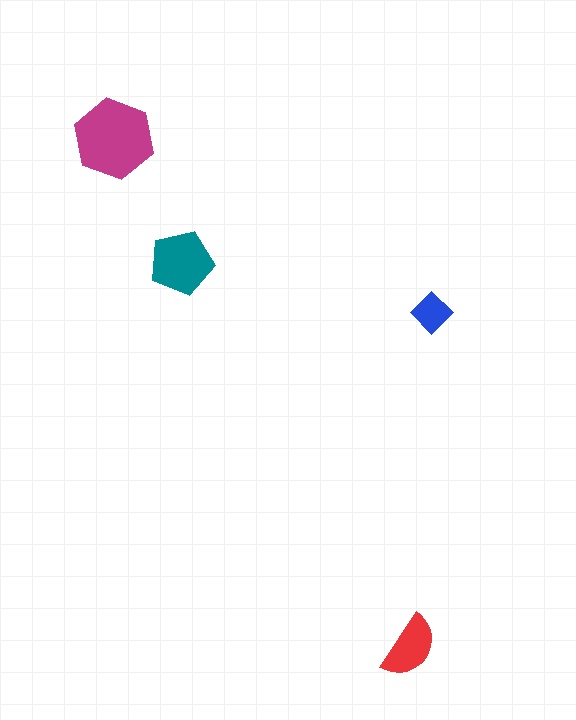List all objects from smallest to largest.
The blue diamond, the red semicircle, the teal pentagon, the magenta hexagon.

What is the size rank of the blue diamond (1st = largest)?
4th.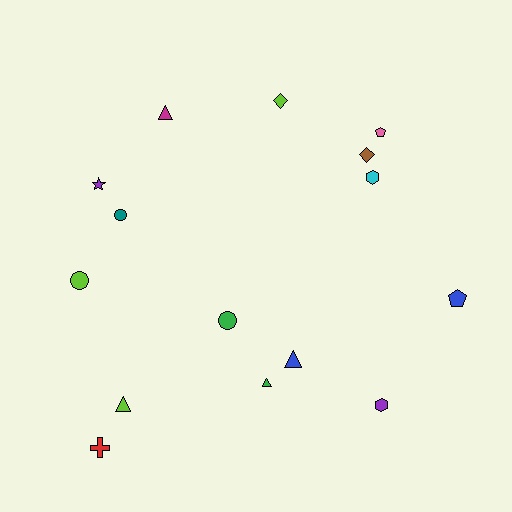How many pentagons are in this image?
There are 2 pentagons.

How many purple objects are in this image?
There are 2 purple objects.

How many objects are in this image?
There are 15 objects.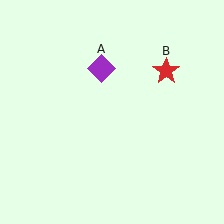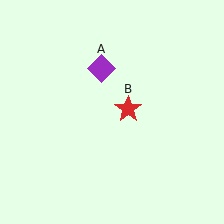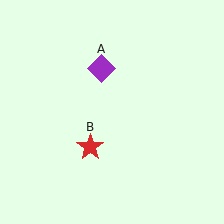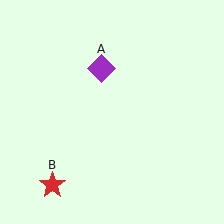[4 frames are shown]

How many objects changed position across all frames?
1 object changed position: red star (object B).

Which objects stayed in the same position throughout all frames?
Purple diamond (object A) remained stationary.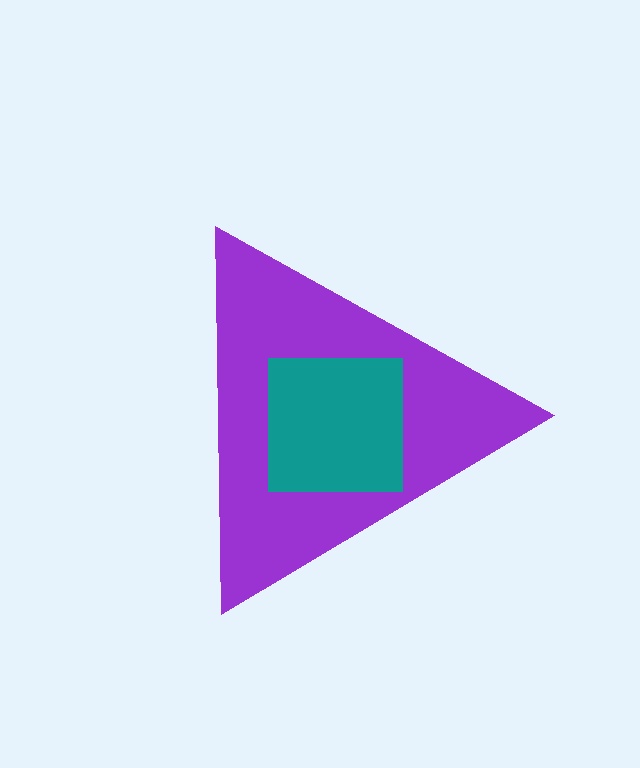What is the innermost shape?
The teal square.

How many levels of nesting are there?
2.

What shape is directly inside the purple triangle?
The teal square.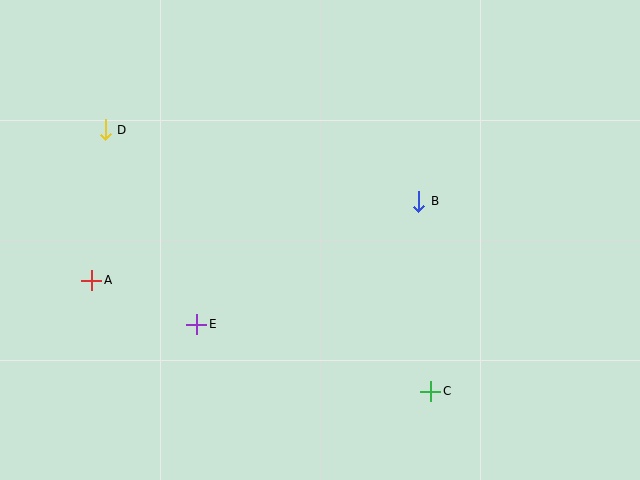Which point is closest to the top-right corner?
Point B is closest to the top-right corner.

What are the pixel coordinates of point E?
Point E is at (197, 324).